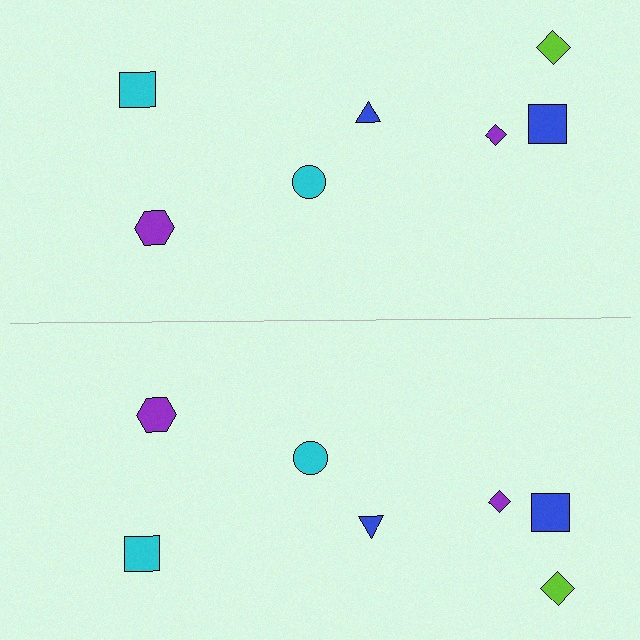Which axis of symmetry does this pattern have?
The pattern has a horizontal axis of symmetry running through the center of the image.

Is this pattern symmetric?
Yes, this pattern has bilateral (reflection) symmetry.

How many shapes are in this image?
There are 14 shapes in this image.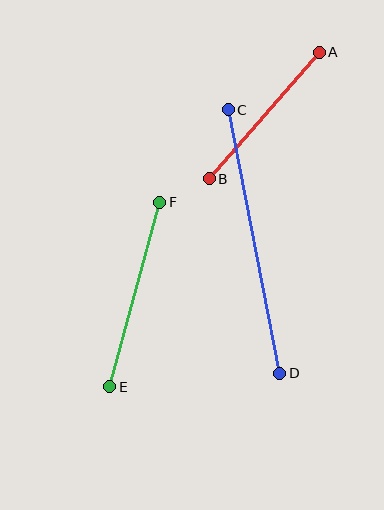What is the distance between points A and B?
The distance is approximately 168 pixels.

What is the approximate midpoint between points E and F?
The midpoint is at approximately (135, 295) pixels.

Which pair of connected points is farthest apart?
Points C and D are farthest apart.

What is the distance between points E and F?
The distance is approximately 191 pixels.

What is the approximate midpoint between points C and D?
The midpoint is at approximately (254, 241) pixels.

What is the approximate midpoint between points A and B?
The midpoint is at approximately (264, 115) pixels.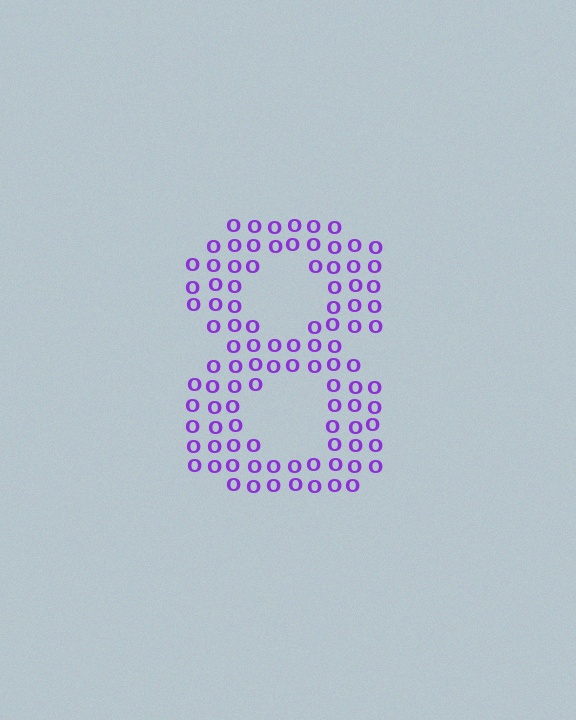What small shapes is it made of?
It is made of small letter O's.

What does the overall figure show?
The overall figure shows the digit 8.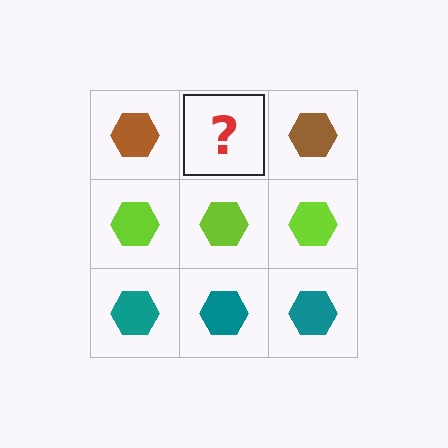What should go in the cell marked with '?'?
The missing cell should contain a brown hexagon.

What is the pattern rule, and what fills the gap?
The rule is that each row has a consistent color. The gap should be filled with a brown hexagon.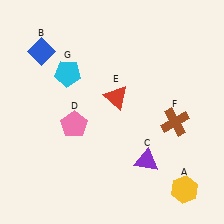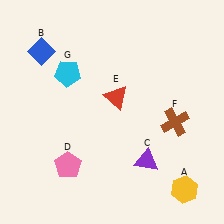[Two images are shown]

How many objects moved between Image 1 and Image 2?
1 object moved between the two images.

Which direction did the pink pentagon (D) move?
The pink pentagon (D) moved down.